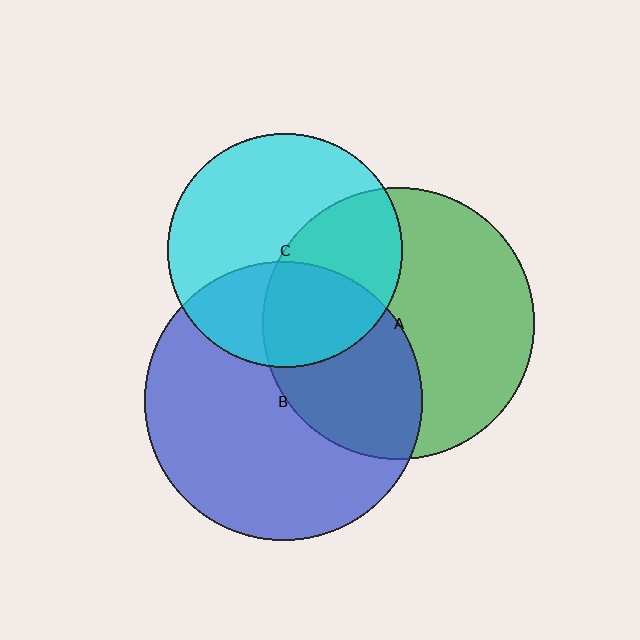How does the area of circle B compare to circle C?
Approximately 1.4 times.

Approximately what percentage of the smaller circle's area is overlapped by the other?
Approximately 40%.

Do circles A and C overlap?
Yes.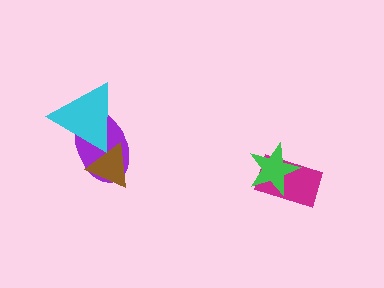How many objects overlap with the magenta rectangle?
1 object overlaps with the magenta rectangle.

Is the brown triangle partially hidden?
Yes, it is partially covered by another shape.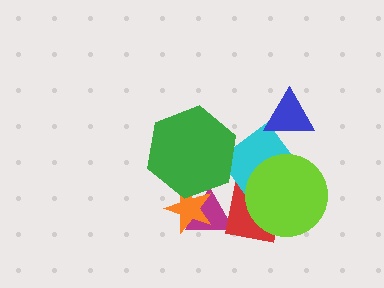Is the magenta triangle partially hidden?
Yes, it is partially covered by another shape.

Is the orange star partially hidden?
Yes, it is partially covered by another shape.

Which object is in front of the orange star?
The green hexagon is in front of the orange star.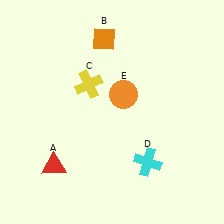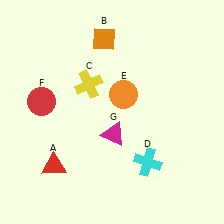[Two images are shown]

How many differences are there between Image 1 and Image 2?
There are 2 differences between the two images.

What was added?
A red circle (F), a magenta triangle (G) were added in Image 2.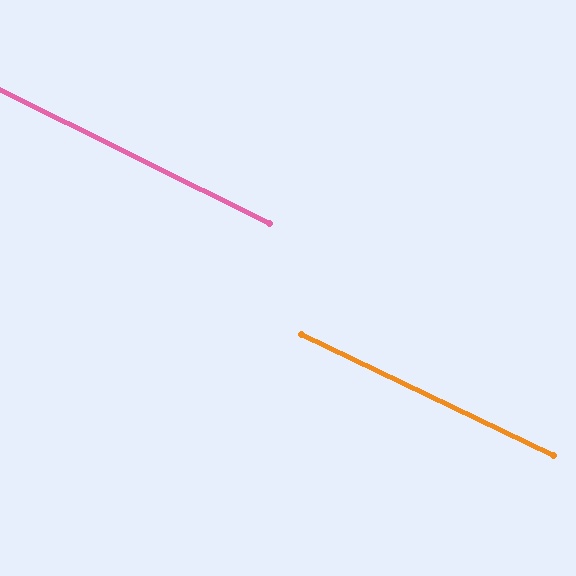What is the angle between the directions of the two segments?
Approximately 1 degree.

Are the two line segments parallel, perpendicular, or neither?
Parallel — their directions differ by only 0.8°.